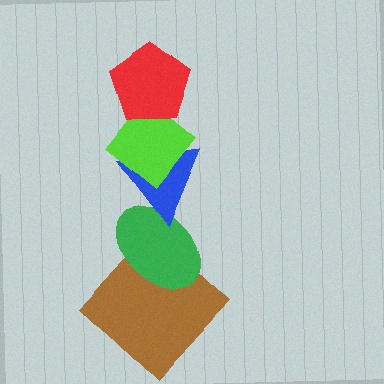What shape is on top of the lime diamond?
The red pentagon is on top of the lime diamond.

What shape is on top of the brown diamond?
The green ellipse is on top of the brown diamond.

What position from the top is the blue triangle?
The blue triangle is 3rd from the top.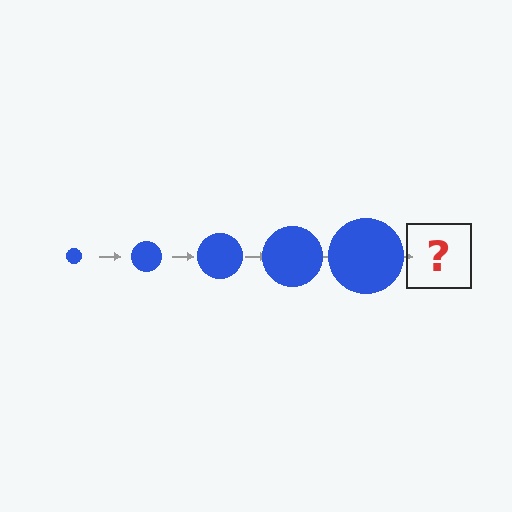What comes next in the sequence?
The next element should be a blue circle, larger than the previous one.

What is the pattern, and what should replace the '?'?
The pattern is that the circle gets progressively larger each step. The '?' should be a blue circle, larger than the previous one.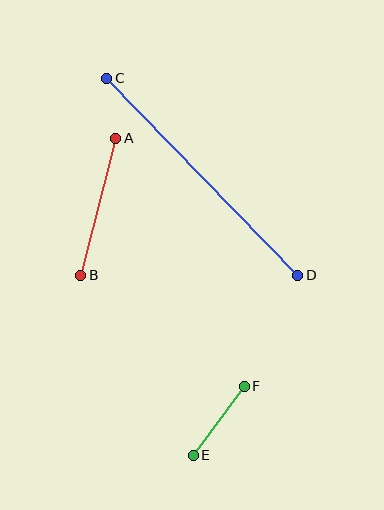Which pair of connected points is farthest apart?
Points C and D are farthest apart.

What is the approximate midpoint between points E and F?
The midpoint is at approximately (219, 421) pixels.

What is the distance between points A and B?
The distance is approximately 141 pixels.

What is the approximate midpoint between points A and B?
The midpoint is at approximately (98, 207) pixels.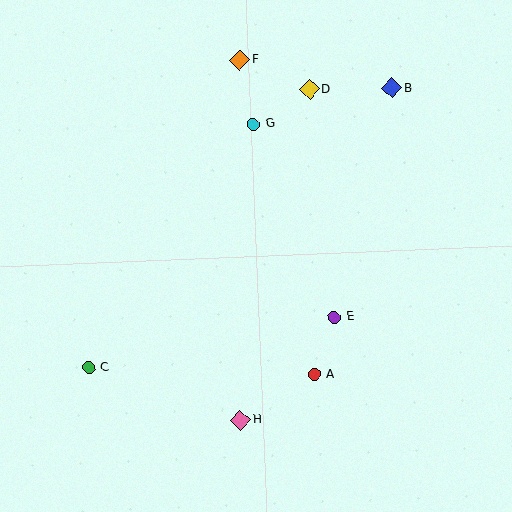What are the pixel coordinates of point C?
Point C is at (89, 368).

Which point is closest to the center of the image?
Point E at (334, 317) is closest to the center.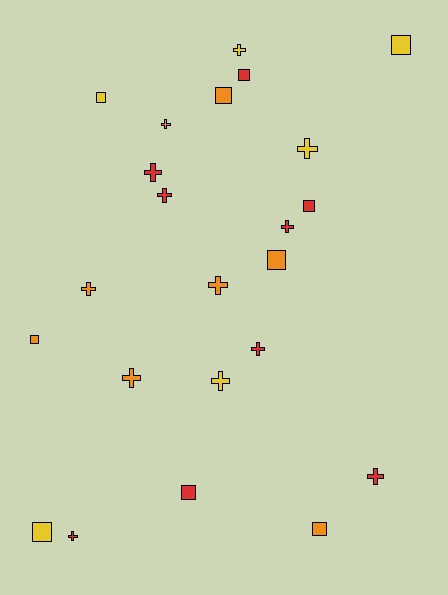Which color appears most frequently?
Red, with 9 objects.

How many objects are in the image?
There are 23 objects.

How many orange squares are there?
There are 4 orange squares.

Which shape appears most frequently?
Cross, with 13 objects.